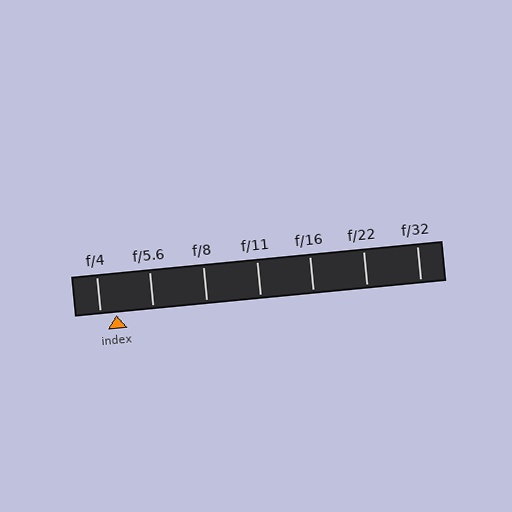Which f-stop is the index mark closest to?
The index mark is closest to f/4.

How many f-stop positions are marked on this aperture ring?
There are 7 f-stop positions marked.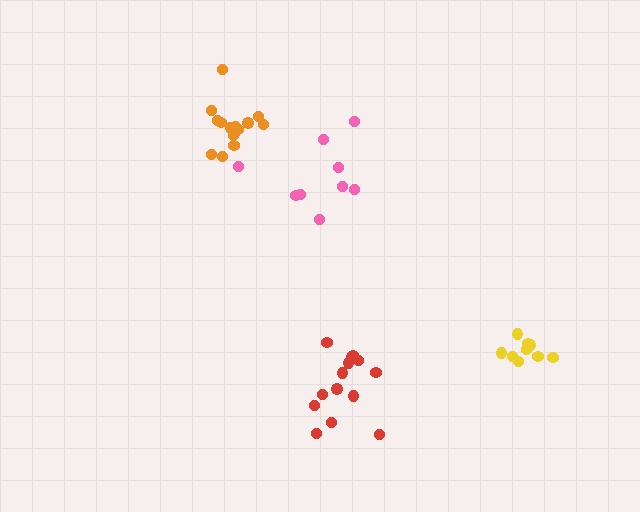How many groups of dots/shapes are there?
There are 4 groups.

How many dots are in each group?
Group 1: 14 dots, Group 2: 15 dots, Group 3: 9 dots, Group 4: 9 dots (47 total).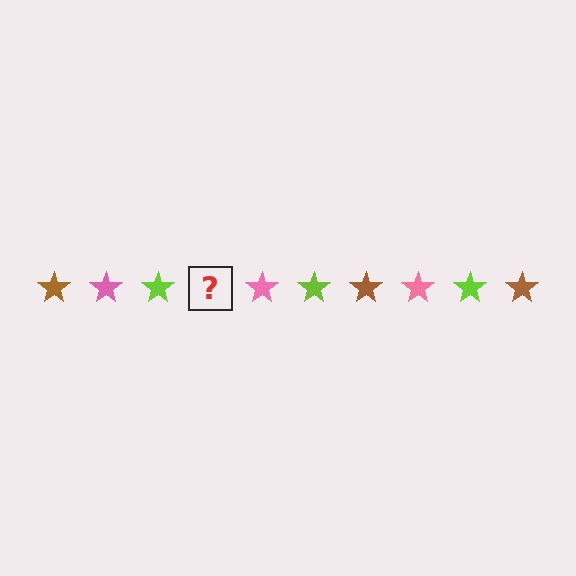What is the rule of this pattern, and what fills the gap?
The rule is that the pattern cycles through brown, pink, lime stars. The gap should be filled with a brown star.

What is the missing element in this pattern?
The missing element is a brown star.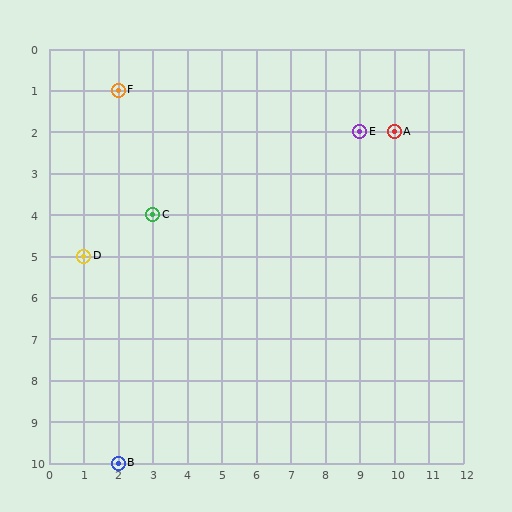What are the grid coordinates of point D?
Point D is at grid coordinates (1, 5).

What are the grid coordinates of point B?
Point B is at grid coordinates (2, 10).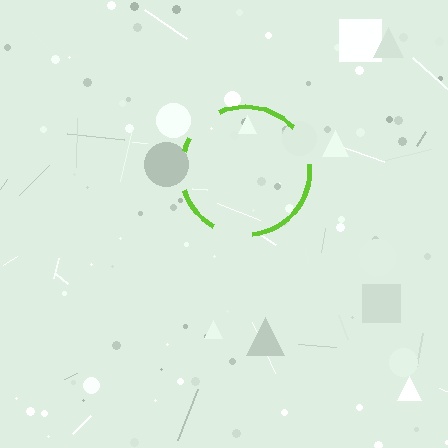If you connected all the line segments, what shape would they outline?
They would outline a circle.